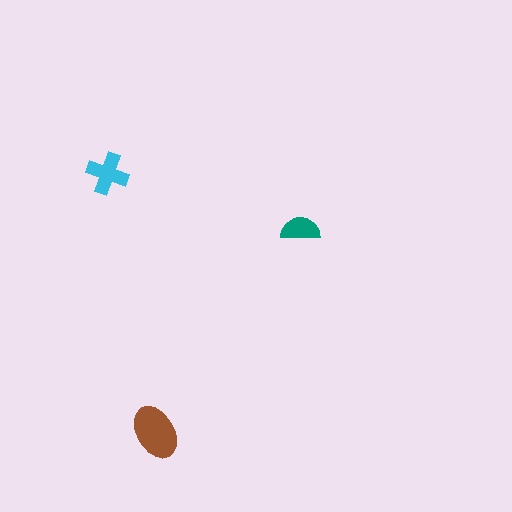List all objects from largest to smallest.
The brown ellipse, the cyan cross, the teal semicircle.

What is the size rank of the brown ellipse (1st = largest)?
1st.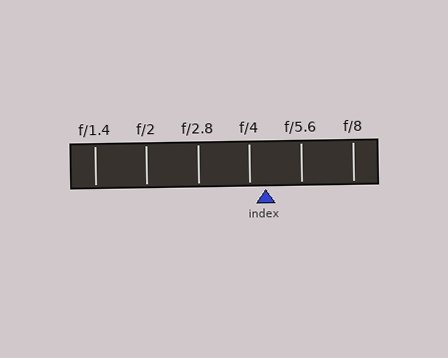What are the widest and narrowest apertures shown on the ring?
The widest aperture shown is f/1.4 and the narrowest is f/8.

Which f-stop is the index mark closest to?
The index mark is closest to f/4.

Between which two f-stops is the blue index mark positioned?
The index mark is between f/4 and f/5.6.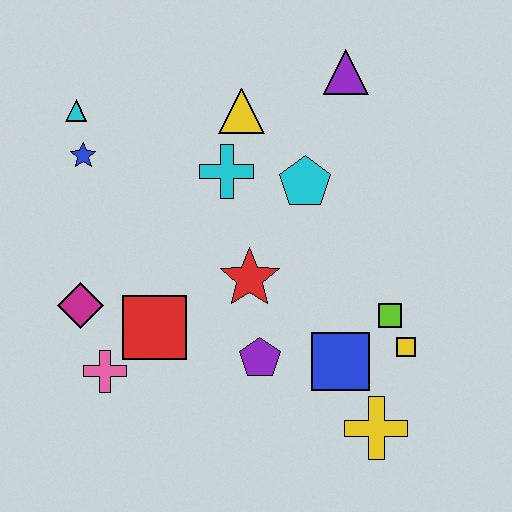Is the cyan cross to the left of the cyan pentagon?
Yes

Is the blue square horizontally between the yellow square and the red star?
Yes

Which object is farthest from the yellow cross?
The cyan triangle is farthest from the yellow cross.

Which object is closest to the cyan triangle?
The blue star is closest to the cyan triangle.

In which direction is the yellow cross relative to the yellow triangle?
The yellow cross is below the yellow triangle.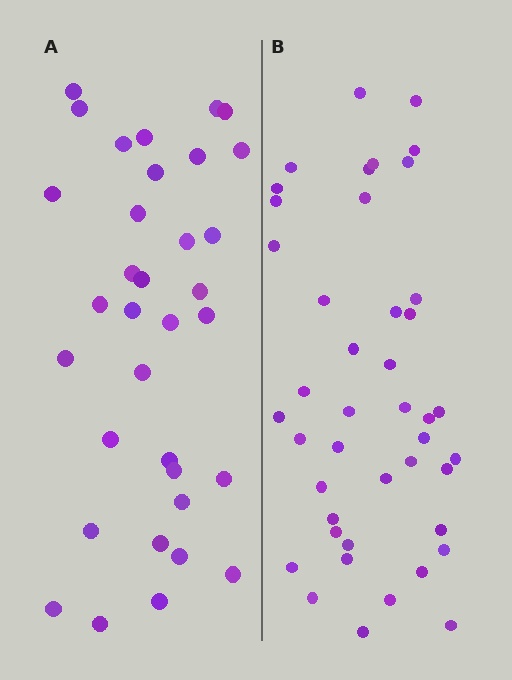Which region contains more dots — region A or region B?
Region B (the right region) has more dots.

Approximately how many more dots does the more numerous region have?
Region B has roughly 8 or so more dots than region A.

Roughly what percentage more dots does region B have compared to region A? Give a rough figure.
About 25% more.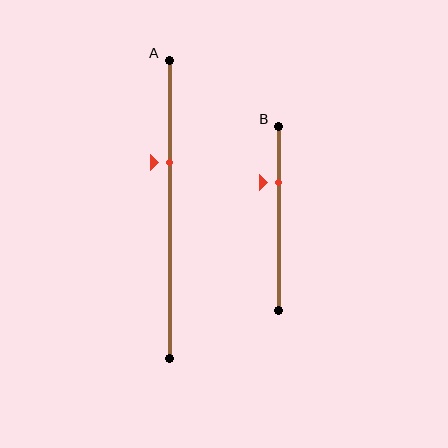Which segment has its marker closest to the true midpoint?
Segment A has its marker closest to the true midpoint.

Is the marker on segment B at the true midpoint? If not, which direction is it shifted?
No, the marker on segment B is shifted upward by about 19% of the segment length.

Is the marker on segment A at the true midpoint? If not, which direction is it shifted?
No, the marker on segment A is shifted upward by about 16% of the segment length.